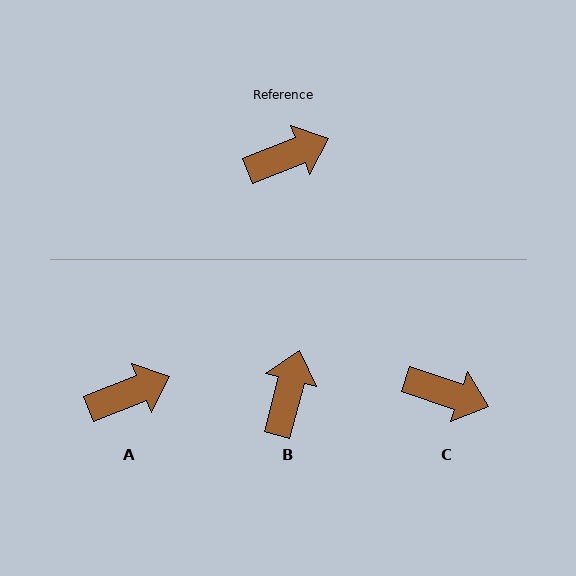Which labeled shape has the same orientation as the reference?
A.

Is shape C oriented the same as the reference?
No, it is off by about 40 degrees.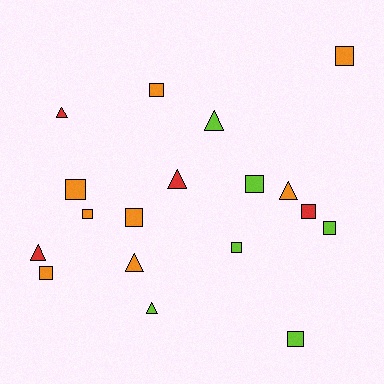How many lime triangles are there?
There are 2 lime triangles.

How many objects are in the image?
There are 18 objects.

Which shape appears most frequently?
Square, with 11 objects.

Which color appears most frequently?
Orange, with 8 objects.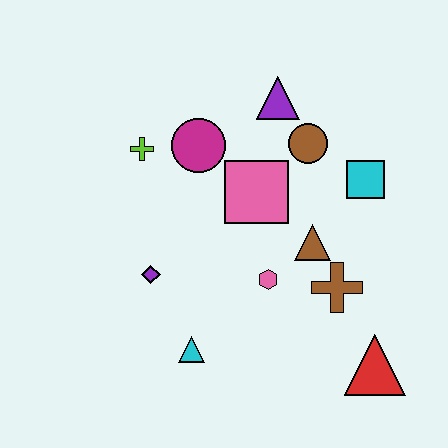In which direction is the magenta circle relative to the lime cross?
The magenta circle is to the right of the lime cross.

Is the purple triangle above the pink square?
Yes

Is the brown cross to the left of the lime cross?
No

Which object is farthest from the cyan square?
The cyan triangle is farthest from the cyan square.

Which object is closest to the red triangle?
The brown cross is closest to the red triangle.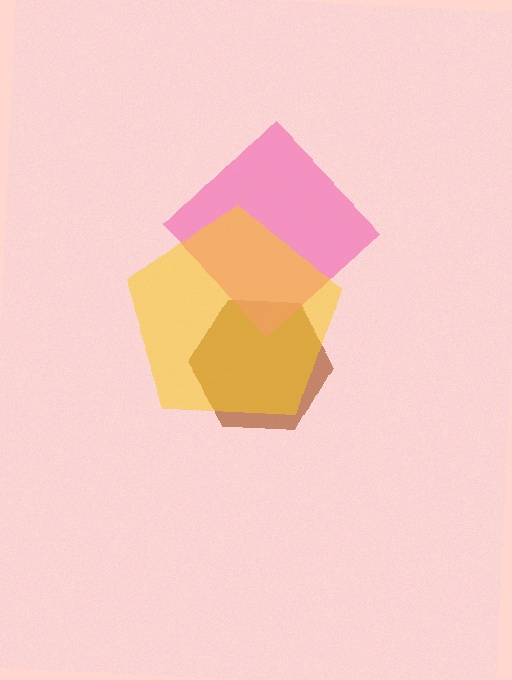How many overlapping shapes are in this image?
There are 3 overlapping shapes in the image.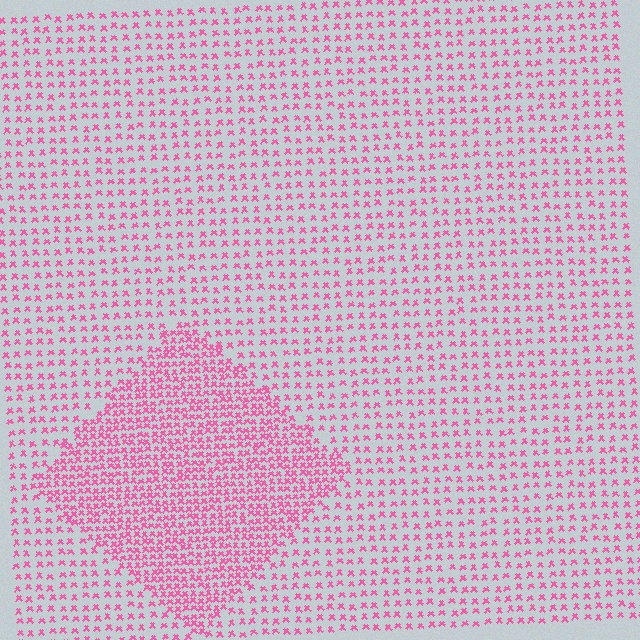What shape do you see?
I see a diamond.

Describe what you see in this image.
The image contains small pink elements arranged at two different densities. A diamond-shaped region is visible where the elements are more densely packed than the surrounding area.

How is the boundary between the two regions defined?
The boundary is defined by a change in element density (approximately 2.1x ratio). All elements are the same color, size, and shape.